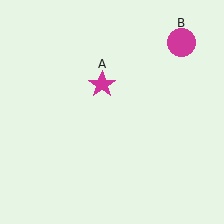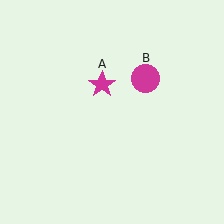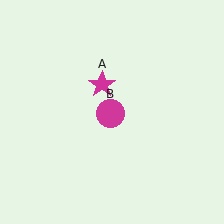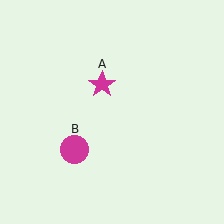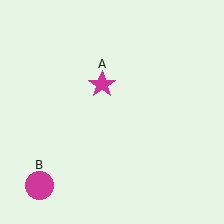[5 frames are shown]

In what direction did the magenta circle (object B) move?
The magenta circle (object B) moved down and to the left.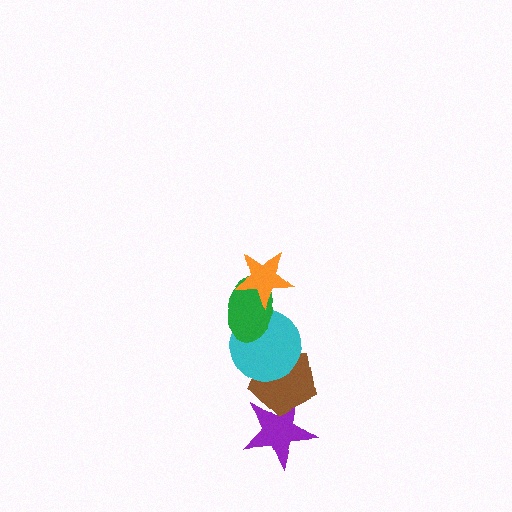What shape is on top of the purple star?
The brown pentagon is on top of the purple star.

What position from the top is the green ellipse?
The green ellipse is 2nd from the top.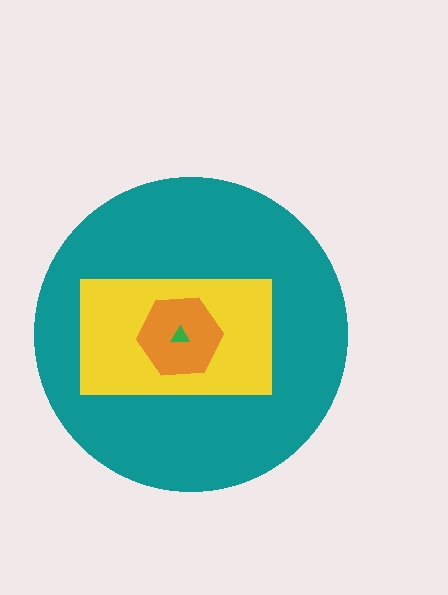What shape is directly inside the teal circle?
The yellow rectangle.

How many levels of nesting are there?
4.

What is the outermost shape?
The teal circle.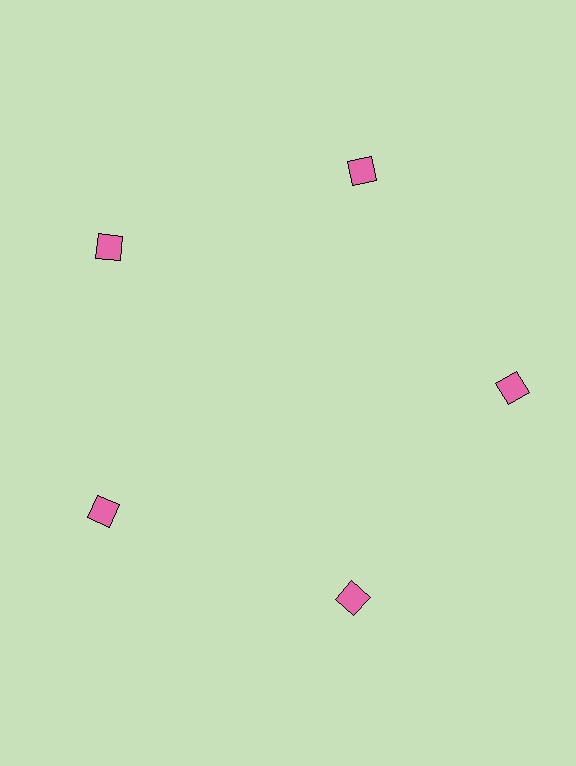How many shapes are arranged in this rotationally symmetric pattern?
There are 5 shapes, arranged in 5 groups of 1.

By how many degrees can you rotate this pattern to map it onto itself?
The pattern maps onto itself every 72 degrees of rotation.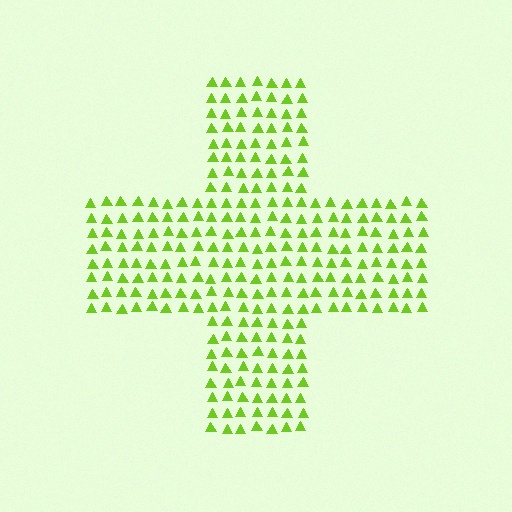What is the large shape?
The large shape is a cross.